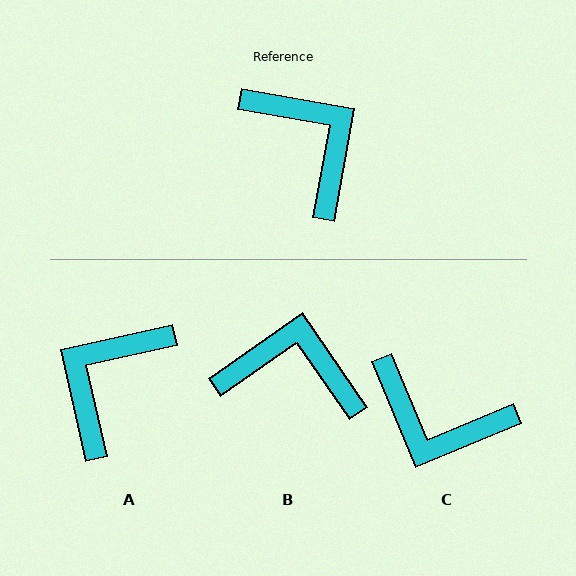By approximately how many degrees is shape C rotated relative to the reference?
Approximately 147 degrees clockwise.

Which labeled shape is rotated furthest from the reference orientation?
C, about 147 degrees away.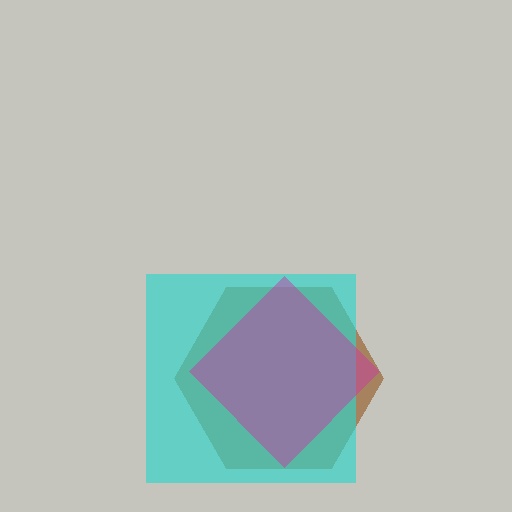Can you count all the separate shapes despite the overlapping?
Yes, there are 3 separate shapes.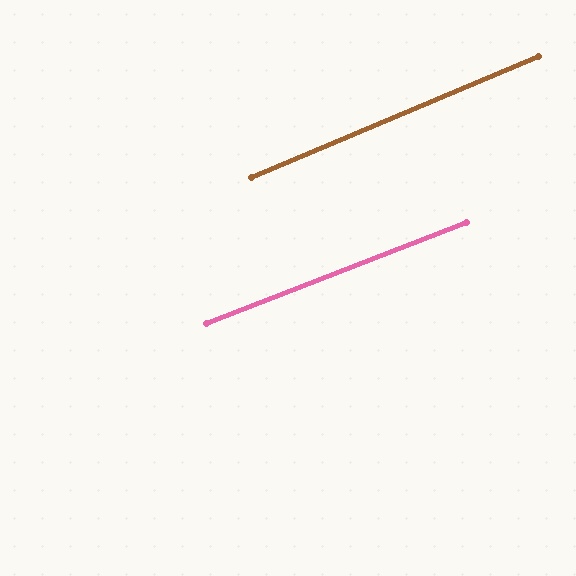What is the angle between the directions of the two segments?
Approximately 1 degree.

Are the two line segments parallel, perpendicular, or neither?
Parallel — their directions differ by only 1.5°.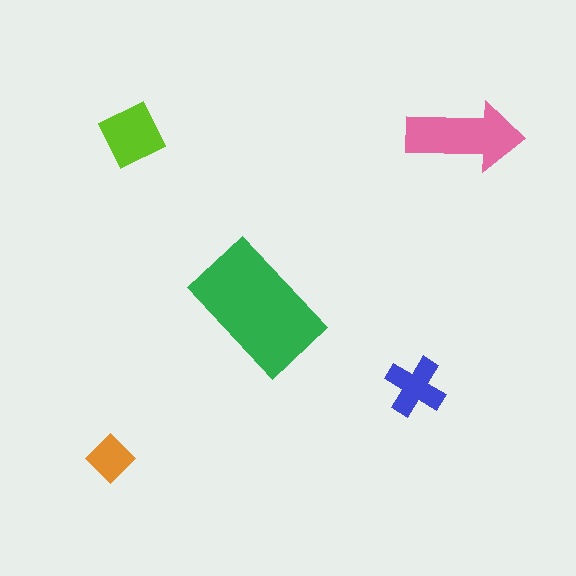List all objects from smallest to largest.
The orange diamond, the blue cross, the lime square, the pink arrow, the green rectangle.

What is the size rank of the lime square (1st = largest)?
3rd.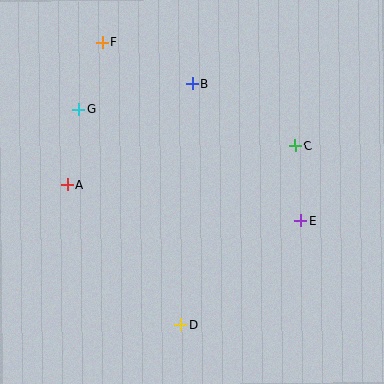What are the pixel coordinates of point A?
Point A is at (67, 185).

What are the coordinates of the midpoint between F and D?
The midpoint between F and D is at (142, 184).